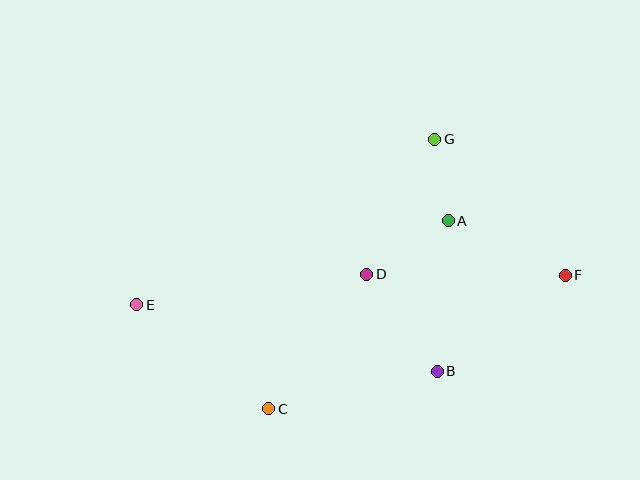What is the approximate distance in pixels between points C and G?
The distance between C and G is approximately 317 pixels.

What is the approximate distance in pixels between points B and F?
The distance between B and F is approximately 160 pixels.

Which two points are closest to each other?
Points A and G are closest to each other.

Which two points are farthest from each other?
Points E and F are farthest from each other.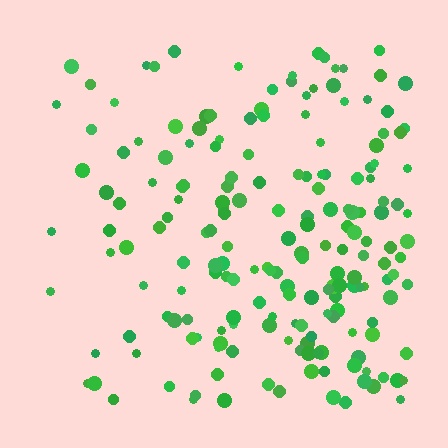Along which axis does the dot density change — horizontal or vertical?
Horizontal.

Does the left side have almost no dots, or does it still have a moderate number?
Still a moderate number, just noticeably fewer than the right.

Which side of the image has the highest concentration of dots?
The right.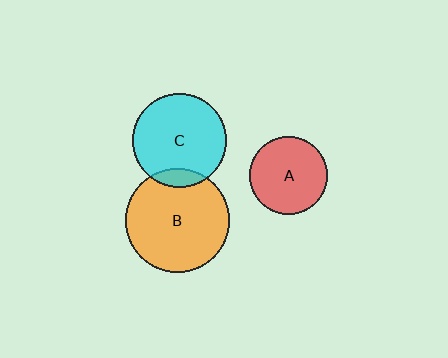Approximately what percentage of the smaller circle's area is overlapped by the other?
Approximately 10%.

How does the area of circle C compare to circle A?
Approximately 1.5 times.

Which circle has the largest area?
Circle B (orange).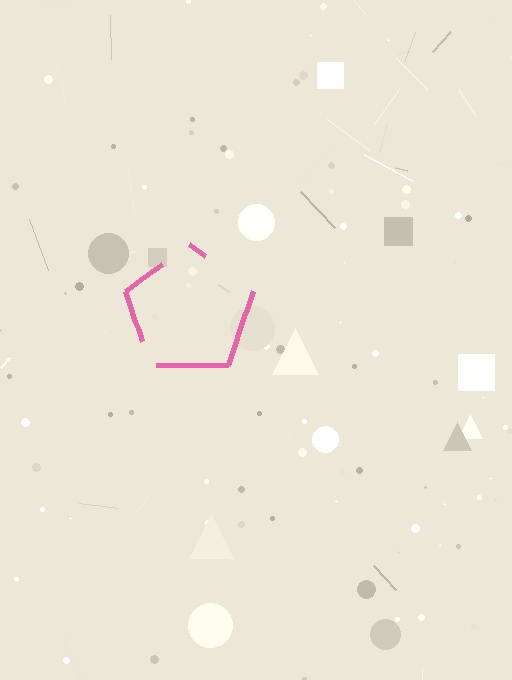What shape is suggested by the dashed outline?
The dashed outline suggests a pentagon.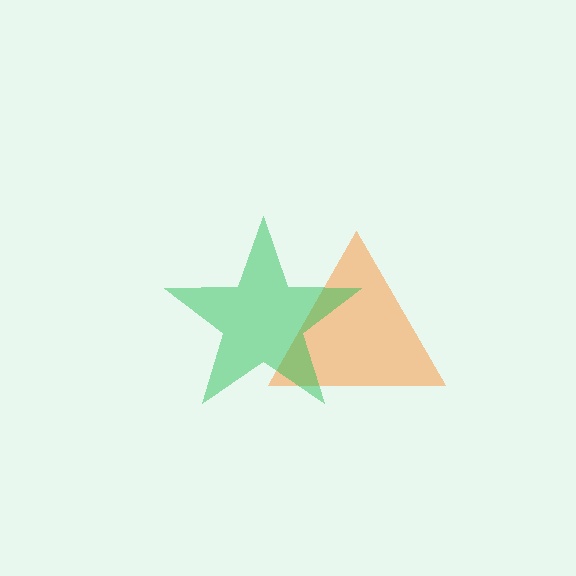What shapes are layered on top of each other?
The layered shapes are: an orange triangle, a green star.